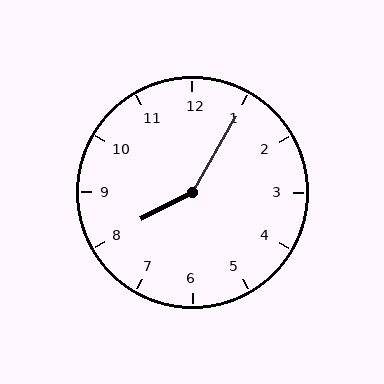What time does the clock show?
8:05.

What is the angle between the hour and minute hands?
Approximately 148 degrees.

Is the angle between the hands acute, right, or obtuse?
It is obtuse.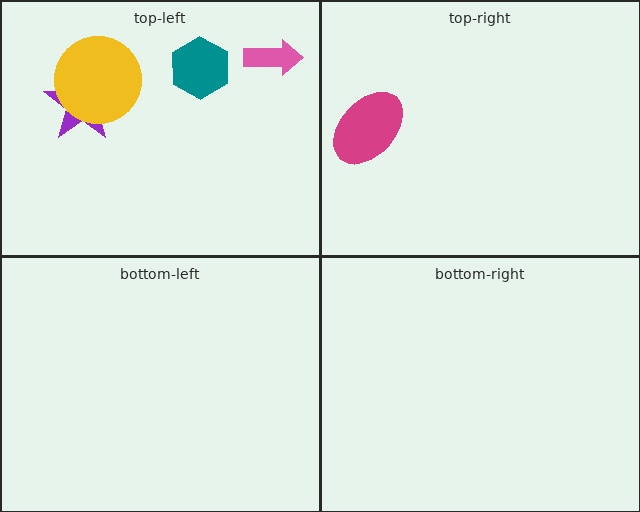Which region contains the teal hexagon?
The top-left region.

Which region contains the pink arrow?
The top-left region.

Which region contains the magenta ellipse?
The top-right region.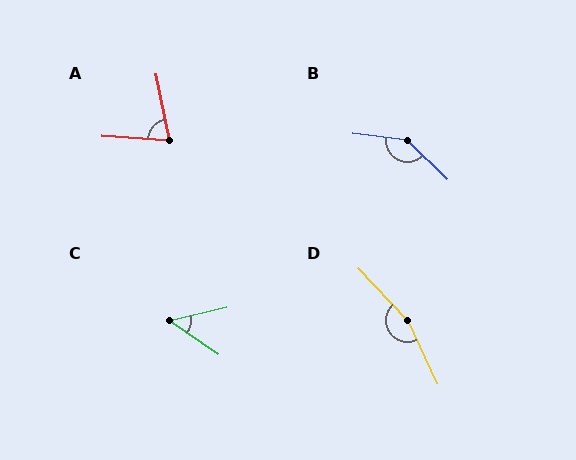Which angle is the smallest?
C, at approximately 48 degrees.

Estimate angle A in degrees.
Approximately 75 degrees.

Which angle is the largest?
D, at approximately 162 degrees.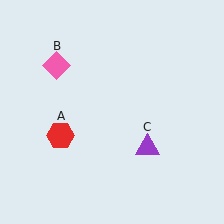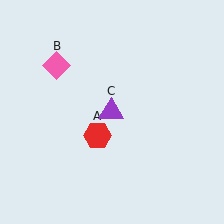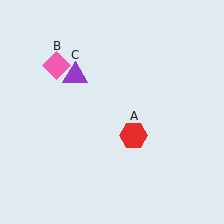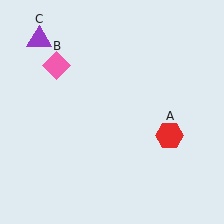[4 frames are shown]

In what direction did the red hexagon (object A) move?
The red hexagon (object A) moved right.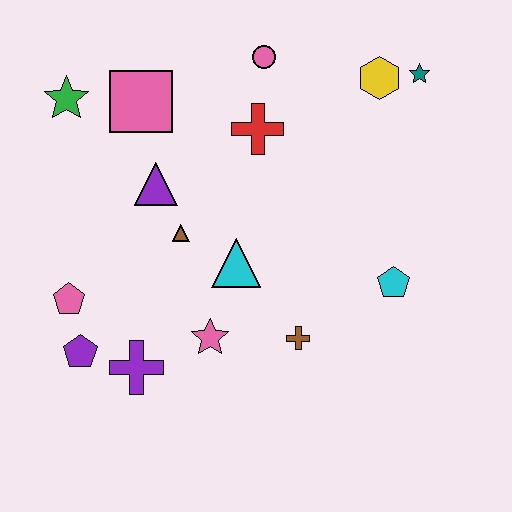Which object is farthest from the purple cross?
The teal star is farthest from the purple cross.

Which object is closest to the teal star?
The yellow hexagon is closest to the teal star.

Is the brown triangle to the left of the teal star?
Yes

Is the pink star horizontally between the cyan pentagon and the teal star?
No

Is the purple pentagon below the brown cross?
Yes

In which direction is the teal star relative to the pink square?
The teal star is to the right of the pink square.